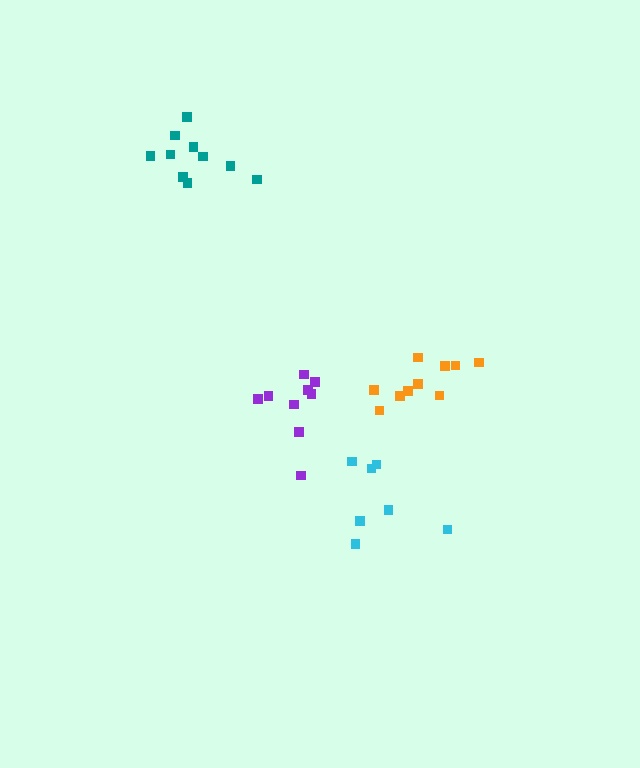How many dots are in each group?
Group 1: 10 dots, Group 2: 7 dots, Group 3: 10 dots, Group 4: 9 dots (36 total).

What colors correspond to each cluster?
The clusters are colored: orange, cyan, teal, purple.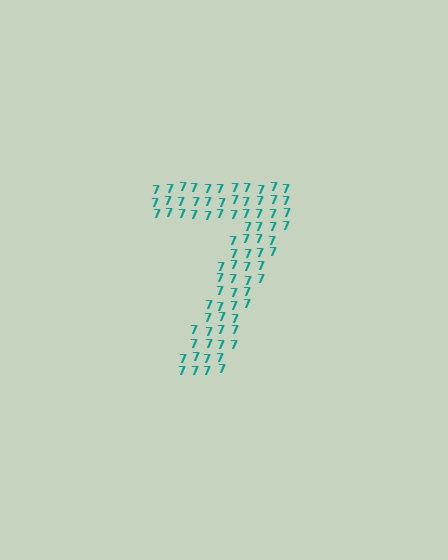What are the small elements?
The small elements are digit 7's.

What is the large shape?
The large shape is the digit 7.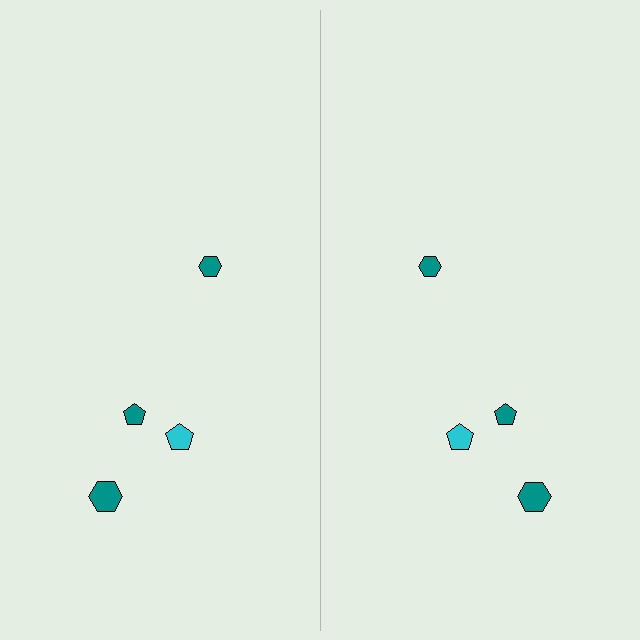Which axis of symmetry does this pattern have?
The pattern has a vertical axis of symmetry running through the center of the image.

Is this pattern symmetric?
Yes, this pattern has bilateral (reflection) symmetry.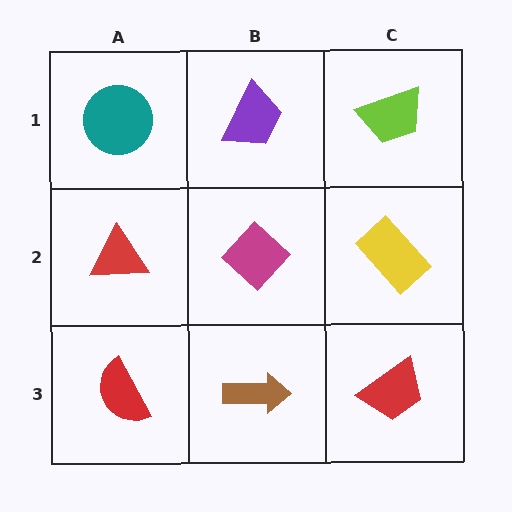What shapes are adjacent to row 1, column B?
A magenta diamond (row 2, column B), a teal circle (row 1, column A), a lime trapezoid (row 1, column C).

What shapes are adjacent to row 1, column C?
A yellow rectangle (row 2, column C), a purple trapezoid (row 1, column B).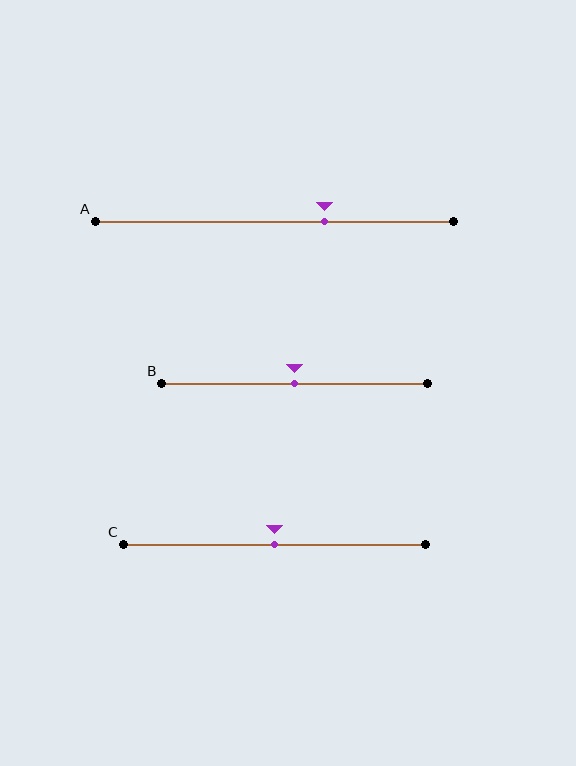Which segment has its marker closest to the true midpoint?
Segment B has its marker closest to the true midpoint.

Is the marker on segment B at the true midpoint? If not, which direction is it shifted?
Yes, the marker on segment B is at the true midpoint.